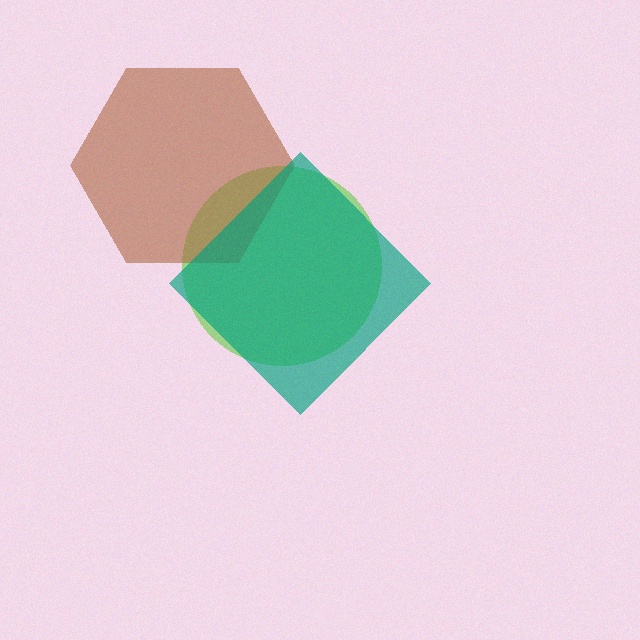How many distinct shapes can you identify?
There are 3 distinct shapes: a lime circle, a brown hexagon, a teal diamond.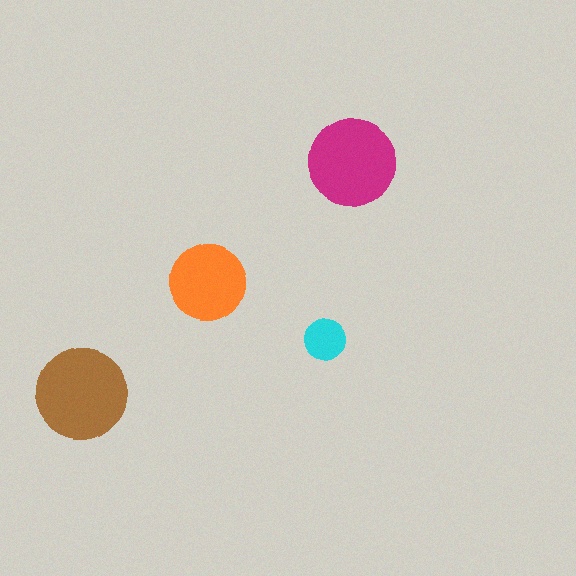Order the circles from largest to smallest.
the brown one, the magenta one, the orange one, the cyan one.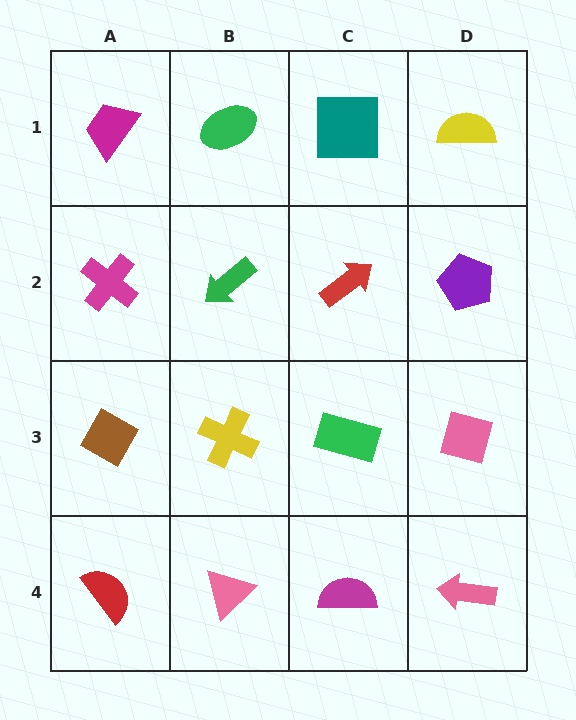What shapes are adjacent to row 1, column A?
A magenta cross (row 2, column A), a green ellipse (row 1, column B).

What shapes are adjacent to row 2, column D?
A yellow semicircle (row 1, column D), a pink square (row 3, column D), a red arrow (row 2, column C).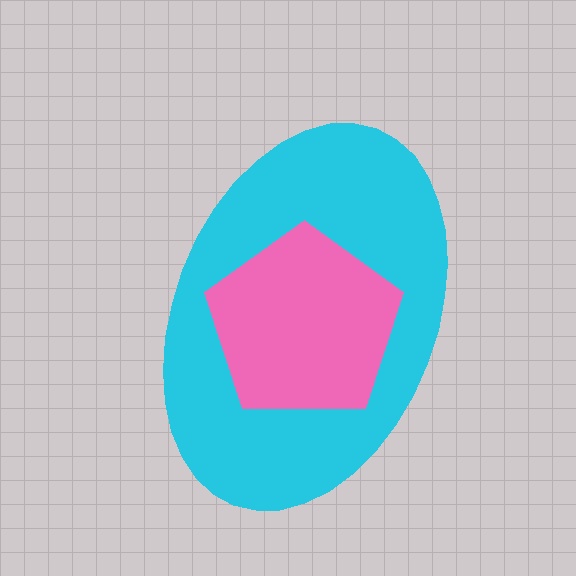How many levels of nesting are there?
2.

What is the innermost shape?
The pink pentagon.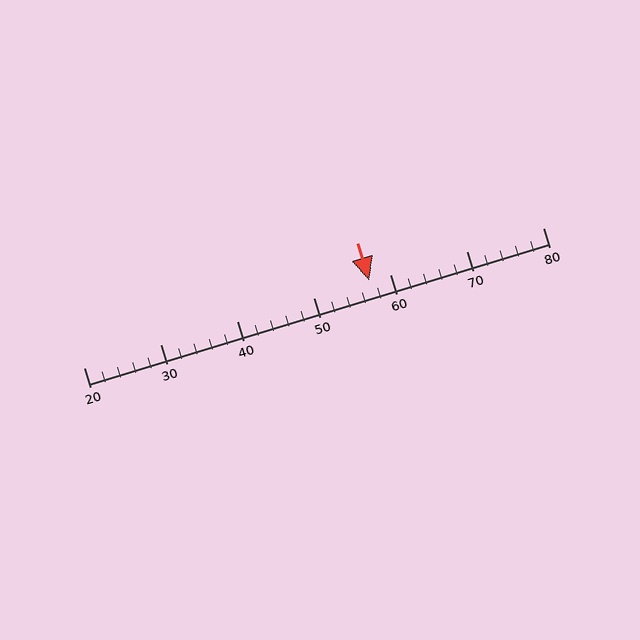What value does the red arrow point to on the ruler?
The red arrow points to approximately 57.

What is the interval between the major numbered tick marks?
The major tick marks are spaced 10 units apart.